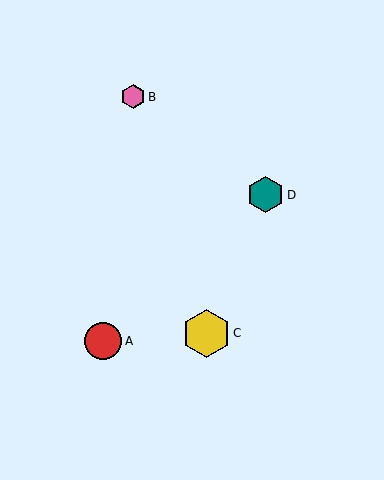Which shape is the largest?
The yellow hexagon (labeled C) is the largest.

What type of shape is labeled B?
Shape B is a pink hexagon.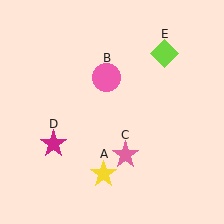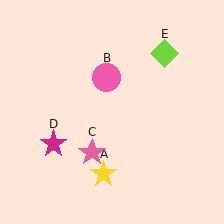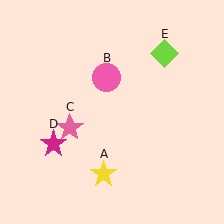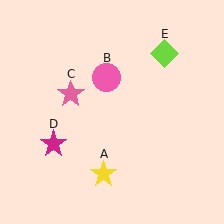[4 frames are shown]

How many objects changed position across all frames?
1 object changed position: pink star (object C).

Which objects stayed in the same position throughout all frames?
Yellow star (object A) and pink circle (object B) and magenta star (object D) and lime diamond (object E) remained stationary.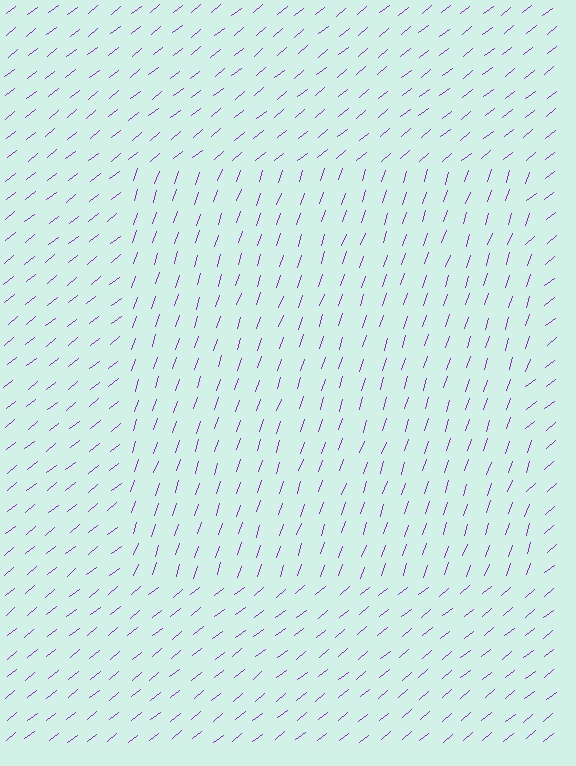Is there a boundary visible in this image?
Yes, there is a texture boundary formed by a change in line orientation.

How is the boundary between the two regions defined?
The boundary is defined purely by a change in line orientation (approximately 32 degrees difference). All lines are the same color and thickness.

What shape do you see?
I see a rectangle.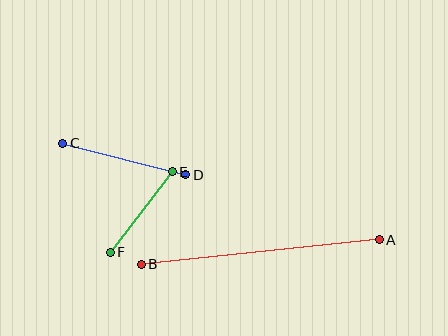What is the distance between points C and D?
The distance is approximately 127 pixels.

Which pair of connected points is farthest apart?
Points A and B are farthest apart.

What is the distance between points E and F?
The distance is approximately 102 pixels.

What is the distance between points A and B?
The distance is approximately 239 pixels.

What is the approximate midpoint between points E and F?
The midpoint is at approximately (141, 212) pixels.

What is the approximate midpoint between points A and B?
The midpoint is at approximately (260, 252) pixels.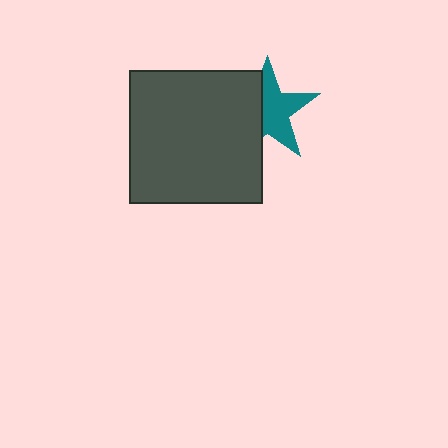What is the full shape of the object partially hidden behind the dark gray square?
The partially hidden object is a teal star.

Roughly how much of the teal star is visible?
About half of it is visible (roughly 58%).